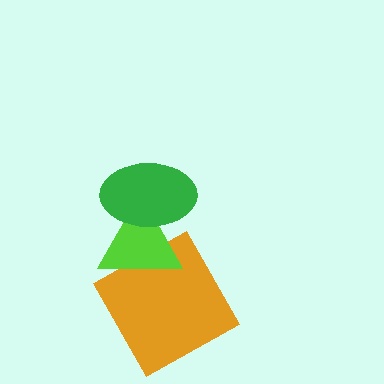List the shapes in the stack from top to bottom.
From top to bottom: the green ellipse, the lime triangle, the orange square.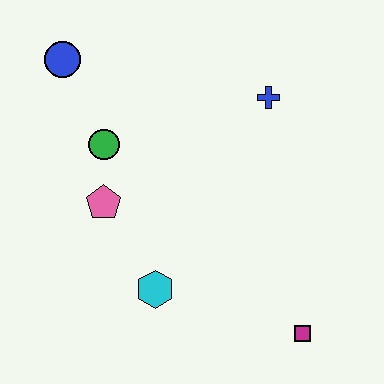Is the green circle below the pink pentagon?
No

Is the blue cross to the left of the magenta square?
Yes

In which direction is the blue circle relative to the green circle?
The blue circle is above the green circle.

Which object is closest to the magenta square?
The cyan hexagon is closest to the magenta square.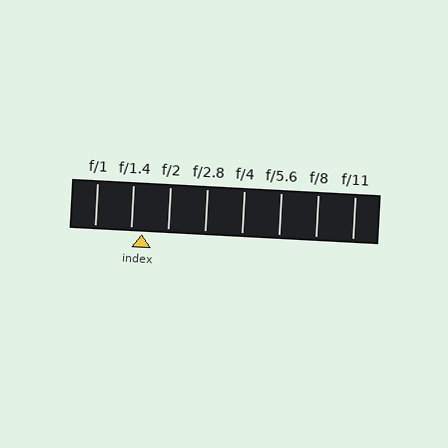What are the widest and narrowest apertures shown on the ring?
The widest aperture shown is f/1 and the narrowest is f/11.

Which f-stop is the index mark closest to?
The index mark is closest to f/1.4.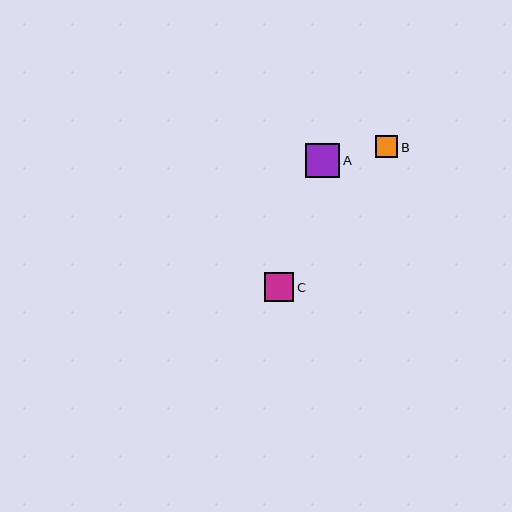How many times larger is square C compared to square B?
Square C is approximately 1.3 times the size of square B.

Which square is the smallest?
Square B is the smallest with a size of approximately 22 pixels.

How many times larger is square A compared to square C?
Square A is approximately 1.2 times the size of square C.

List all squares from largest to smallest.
From largest to smallest: A, C, B.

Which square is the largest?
Square A is the largest with a size of approximately 34 pixels.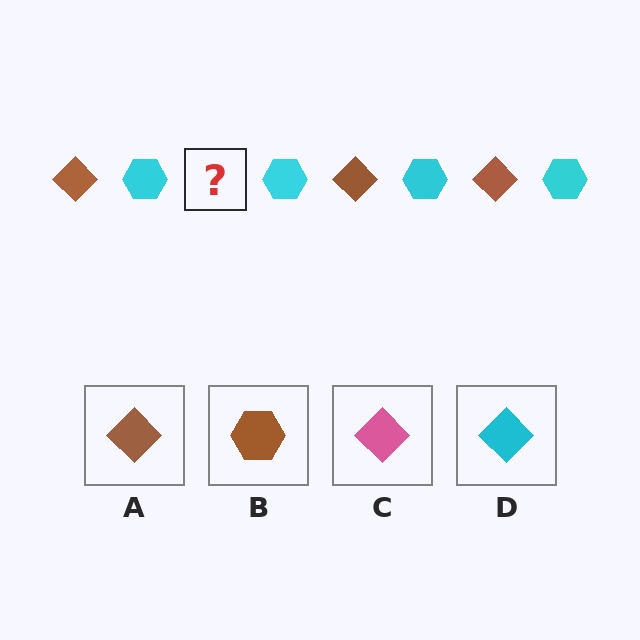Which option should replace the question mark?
Option A.